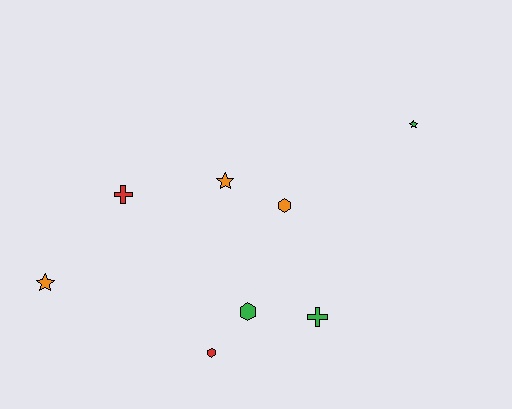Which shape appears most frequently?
Star, with 3 objects.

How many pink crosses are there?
There are no pink crosses.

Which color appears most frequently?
Green, with 3 objects.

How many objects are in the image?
There are 8 objects.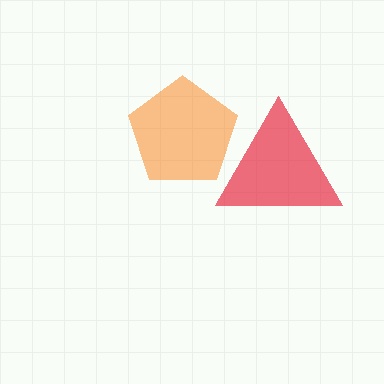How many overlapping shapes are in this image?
There are 2 overlapping shapes in the image.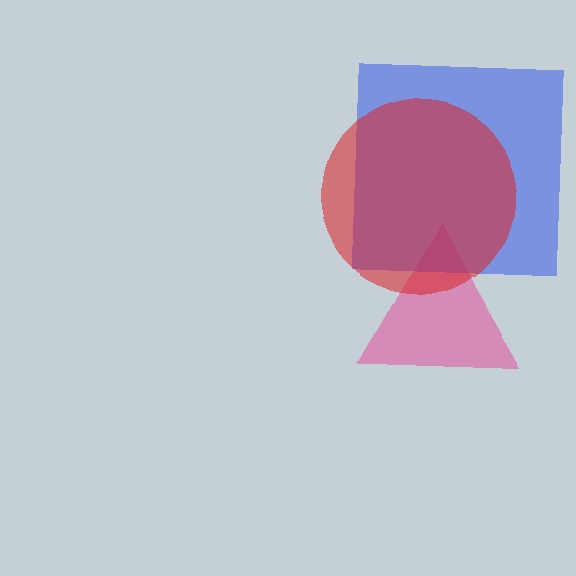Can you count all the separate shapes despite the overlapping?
Yes, there are 3 separate shapes.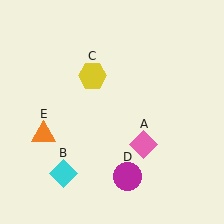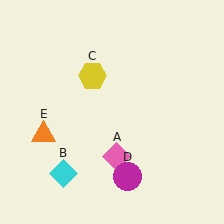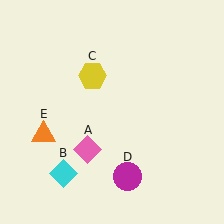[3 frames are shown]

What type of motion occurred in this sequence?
The pink diamond (object A) rotated clockwise around the center of the scene.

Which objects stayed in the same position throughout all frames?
Cyan diamond (object B) and yellow hexagon (object C) and magenta circle (object D) and orange triangle (object E) remained stationary.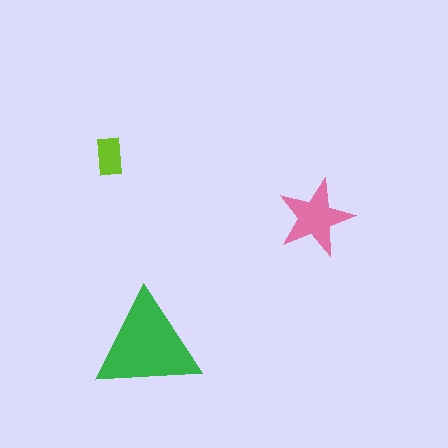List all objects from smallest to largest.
The lime rectangle, the pink star, the green triangle.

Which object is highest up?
The lime rectangle is topmost.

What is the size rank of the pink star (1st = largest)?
2nd.